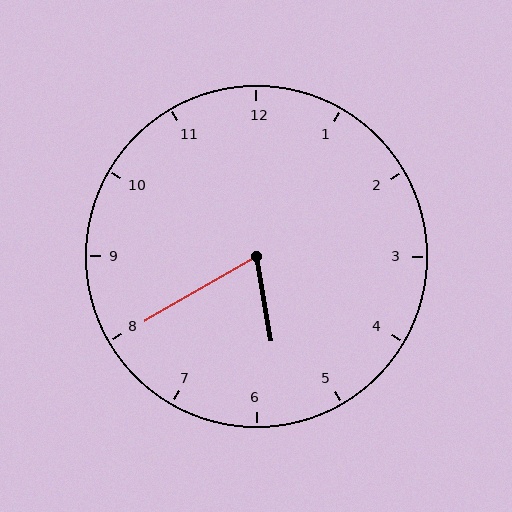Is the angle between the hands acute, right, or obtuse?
It is acute.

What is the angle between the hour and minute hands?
Approximately 70 degrees.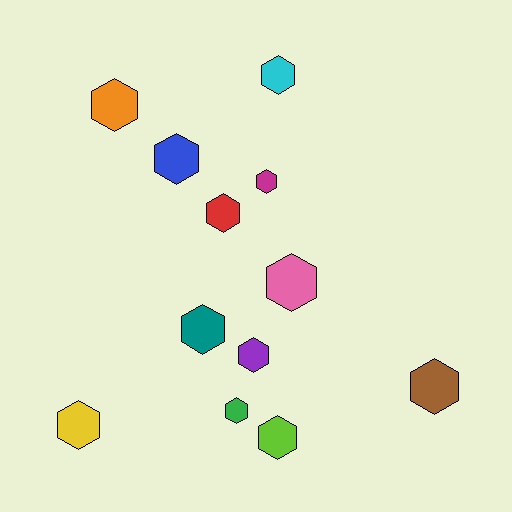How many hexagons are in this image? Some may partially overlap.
There are 12 hexagons.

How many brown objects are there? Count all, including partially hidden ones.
There is 1 brown object.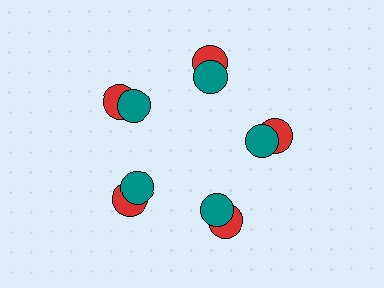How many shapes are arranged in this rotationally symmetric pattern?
There are 10 shapes, arranged in 5 groups of 2.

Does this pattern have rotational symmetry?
Yes, this pattern has 5-fold rotational symmetry. It looks the same after rotating 72 degrees around the center.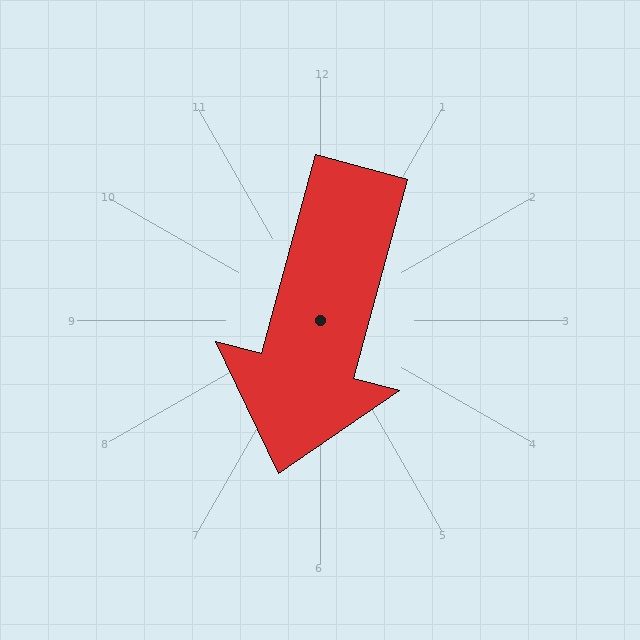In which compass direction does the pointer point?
South.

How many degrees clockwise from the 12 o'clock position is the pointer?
Approximately 195 degrees.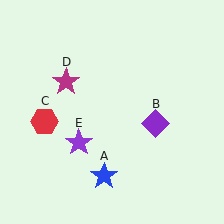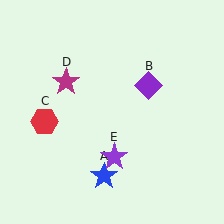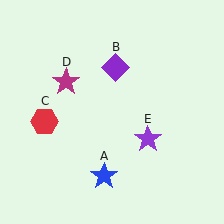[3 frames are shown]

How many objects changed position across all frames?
2 objects changed position: purple diamond (object B), purple star (object E).